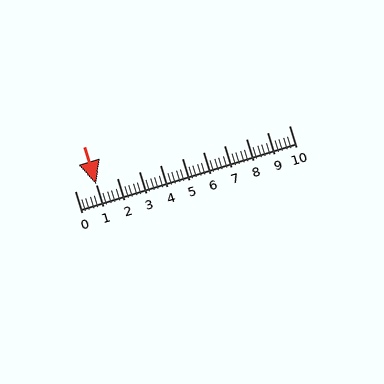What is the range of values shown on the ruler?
The ruler shows values from 0 to 10.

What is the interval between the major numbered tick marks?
The major tick marks are spaced 1 units apart.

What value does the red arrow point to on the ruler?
The red arrow points to approximately 1.0.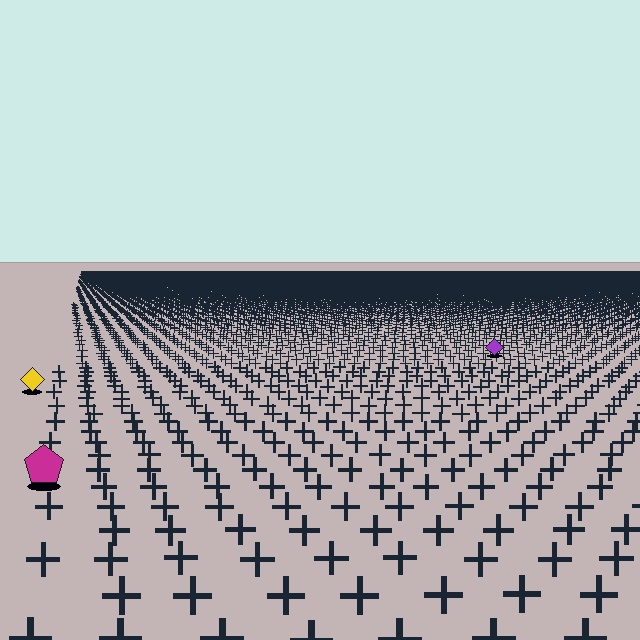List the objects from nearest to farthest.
From nearest to farthest: the magenta pentagon, the yellow diamond, the purple diamond.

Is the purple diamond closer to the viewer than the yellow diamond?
No. The yellow diamond is closer — you can tell from the texture gradient: the ground texture is coarser near it.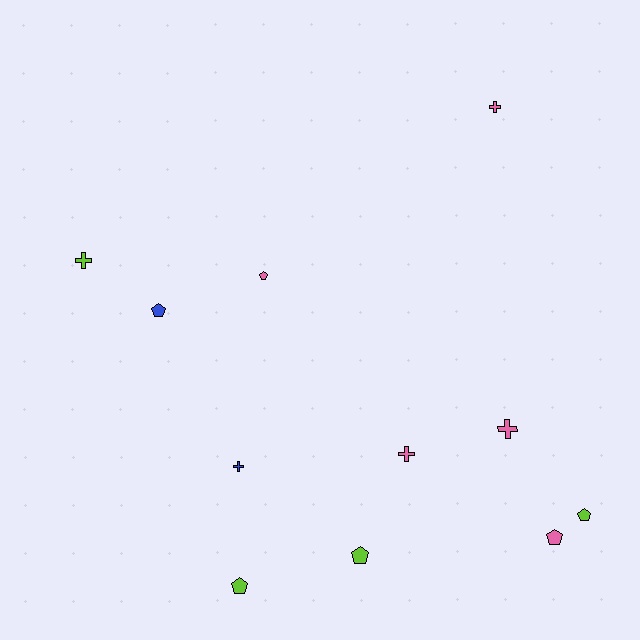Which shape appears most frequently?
Pentagon, with 6 objects.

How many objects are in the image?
There are 11 objects.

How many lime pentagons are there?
There are 3 lime pentagons.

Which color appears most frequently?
Pink, with 5 objects.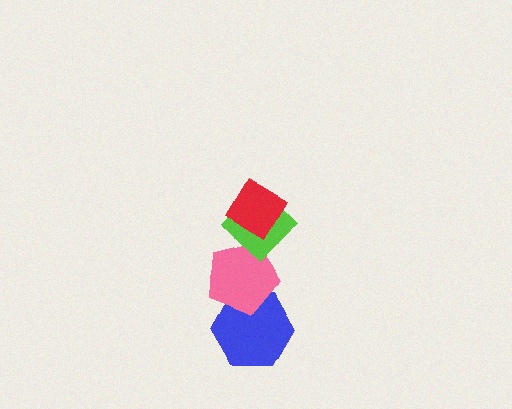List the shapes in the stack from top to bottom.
From top to bottom: the red diamond, the lime diamond, the pink pentagon, the blue hexagon.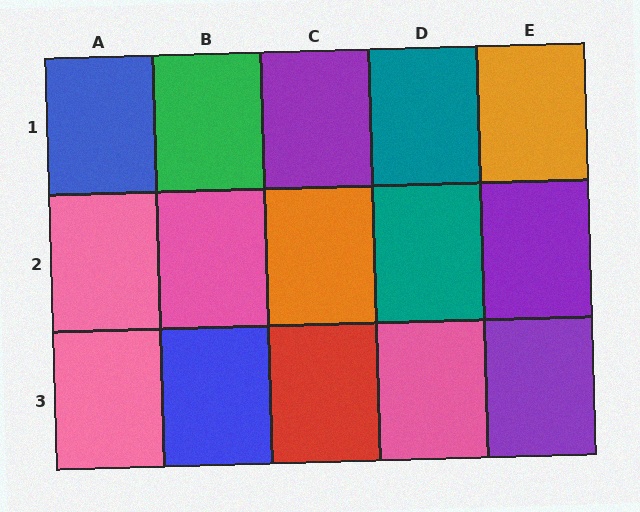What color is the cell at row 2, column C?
Orange.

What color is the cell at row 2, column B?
Pink.